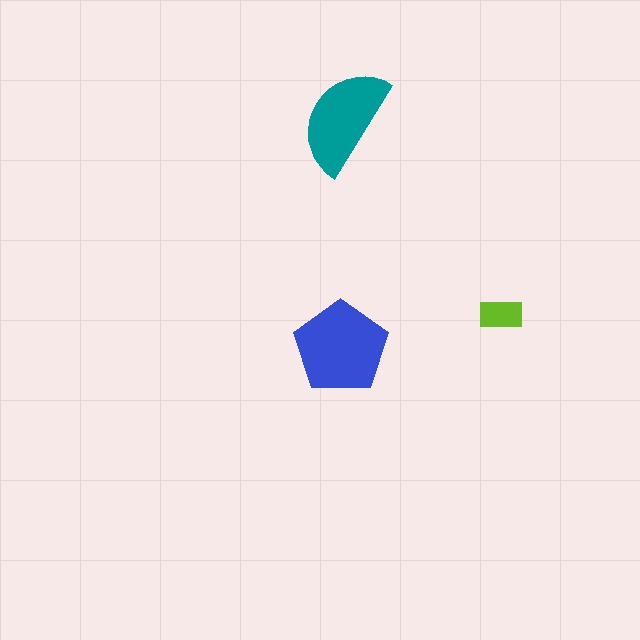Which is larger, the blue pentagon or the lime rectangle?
The blue pentagon.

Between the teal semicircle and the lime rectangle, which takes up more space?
The teal semicircle.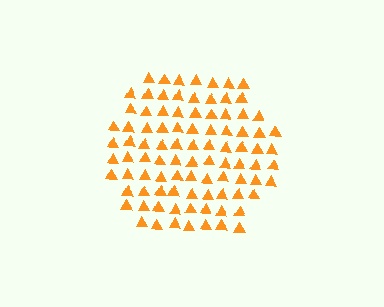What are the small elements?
The small elements are triangles.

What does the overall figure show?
The overall figure shows a hexagon.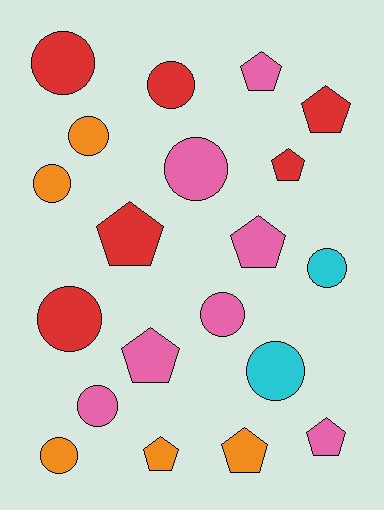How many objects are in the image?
There are 20 objects.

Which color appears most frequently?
Pink, with 7 objects.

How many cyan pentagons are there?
There are no cyan pentagons.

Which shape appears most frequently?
Circle, with 11 objects.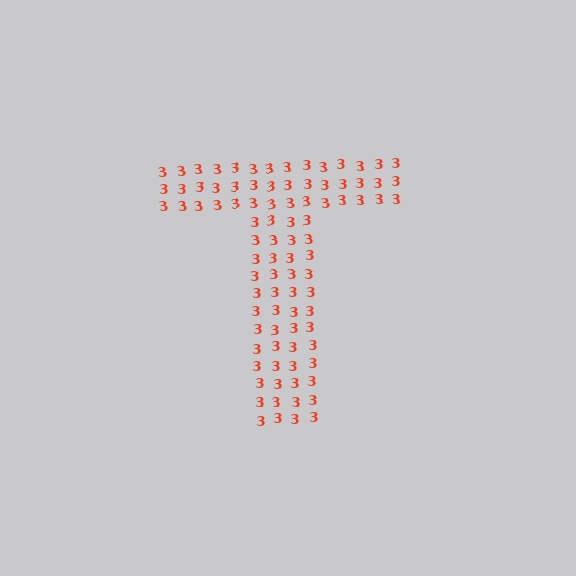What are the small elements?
The small elements are digit 3's.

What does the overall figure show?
The overall figure shows the letter T.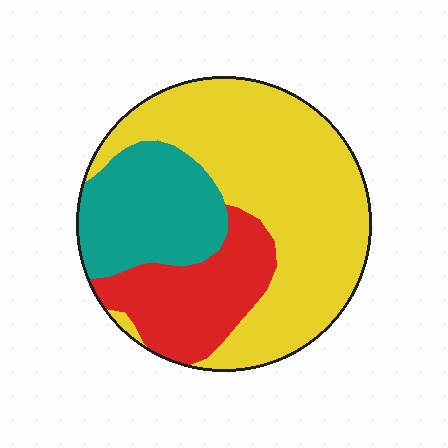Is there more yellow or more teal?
Yellow.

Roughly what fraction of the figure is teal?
Teal takes up less than a quarter of the figure.